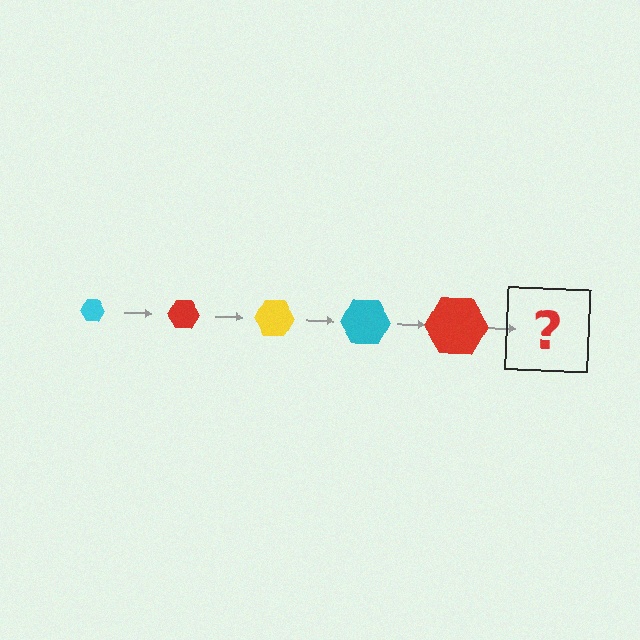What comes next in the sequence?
The next element should be a yellow hexagon, larger than the previous one.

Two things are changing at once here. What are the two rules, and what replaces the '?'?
The two rules are that the hexagon grows larger each step and the color cycles through cyan, red, and yellow. The '?' should be a yellow hexagon, larger than the previous one.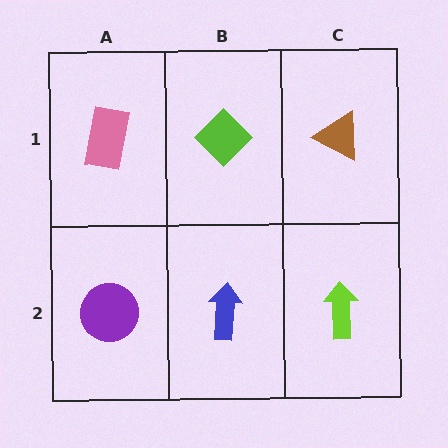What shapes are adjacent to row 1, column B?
A blue arrow (row 2, column B), a pink rectangle (row 1, column A), a brown triangle (row 1, column C).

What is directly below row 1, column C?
A lime arrow.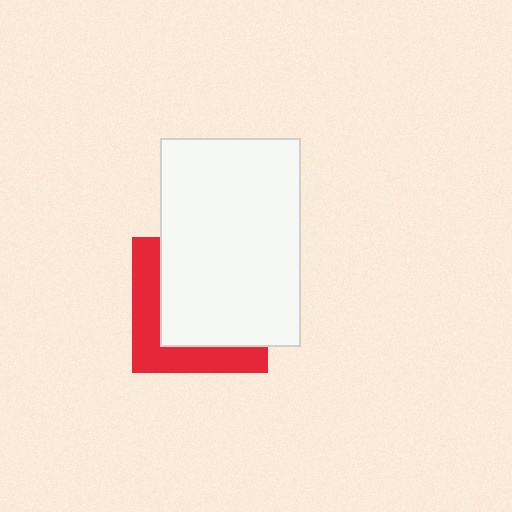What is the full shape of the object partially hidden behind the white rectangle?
The partially hidden object is a red square.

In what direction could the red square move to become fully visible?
The red square could move toward the lower-left. That would shift it out from behind the white rectangle entirely.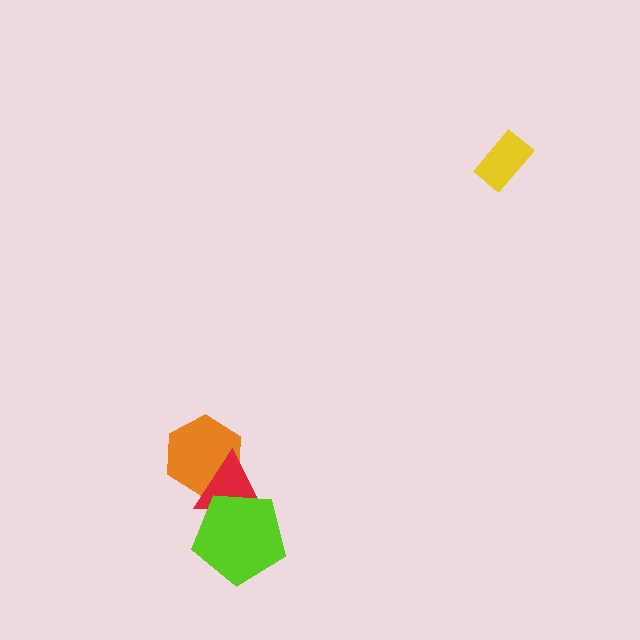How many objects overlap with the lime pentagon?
1 object overlaps with the lime pentagon.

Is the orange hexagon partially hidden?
Yes, it is partially covered by another shape.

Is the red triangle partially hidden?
Yes, it is partially covered by another shape.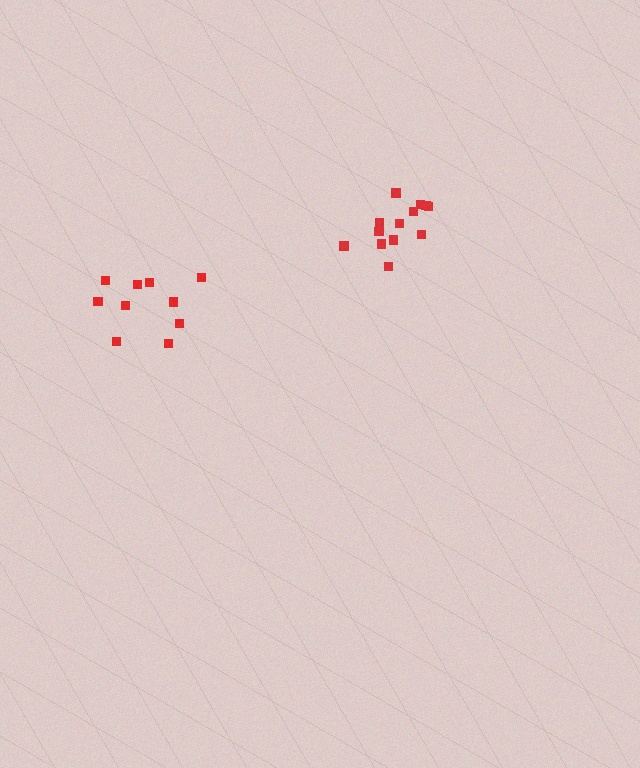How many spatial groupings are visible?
There are 2 spatial groupings.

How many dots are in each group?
Group 1: 10 dots, Group 2: 14 dots (24 total).